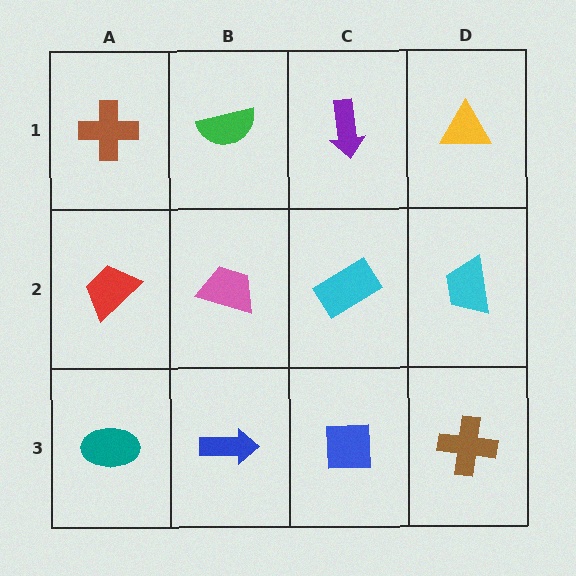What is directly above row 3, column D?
A cyan trapezoid.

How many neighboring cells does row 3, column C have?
3.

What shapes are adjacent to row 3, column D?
A cyan trapezoid (row 2, column D), a blue square (row 3, column C).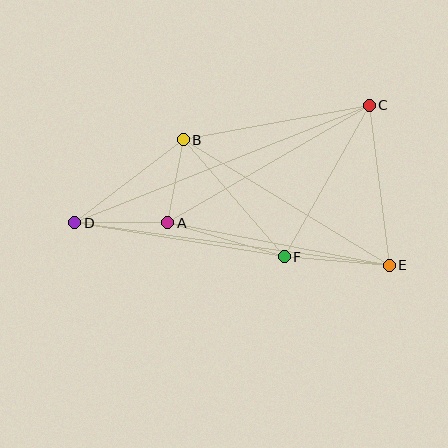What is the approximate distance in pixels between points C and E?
The distance between C and E is approximately 161 pixels.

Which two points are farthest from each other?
Points D and E are farthest from each other.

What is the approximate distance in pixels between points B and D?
The distance between B and D is approximately 137 pixels.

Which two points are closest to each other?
Points A and B are closest to each other.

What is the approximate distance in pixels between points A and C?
The distance between A and C is approximately 233 pixels.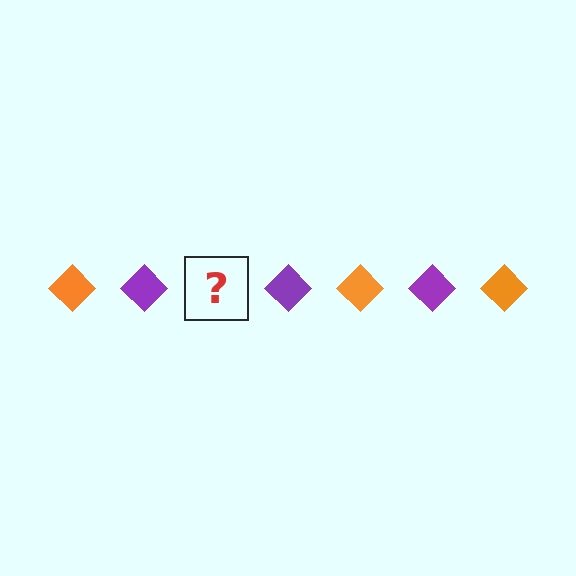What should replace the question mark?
The question mark should be replaced with an orange diamond.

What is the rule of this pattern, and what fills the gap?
The rule is that the pattern cycles through orange, purple diamonds. The gap should be filled with an orange diamond.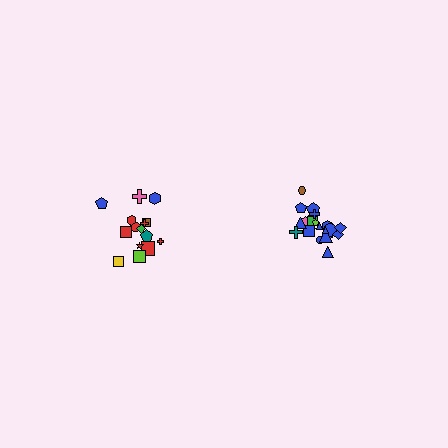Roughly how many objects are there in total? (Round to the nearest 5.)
Roughly 35 objects in total.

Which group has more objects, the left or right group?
The right group.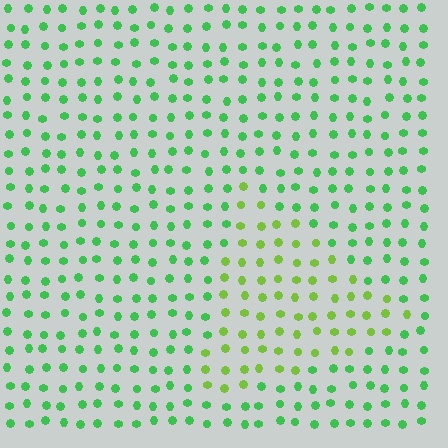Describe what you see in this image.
The image is filled with small green elements in a uniform arrangement. A triangle-shaped region is visible where the elements are tinted to a slightly different hue, forming a subtle color boundary.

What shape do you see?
I see a triangle.